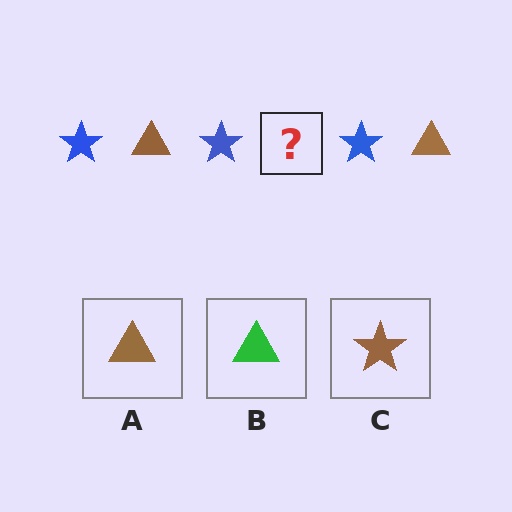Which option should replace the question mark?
Option A.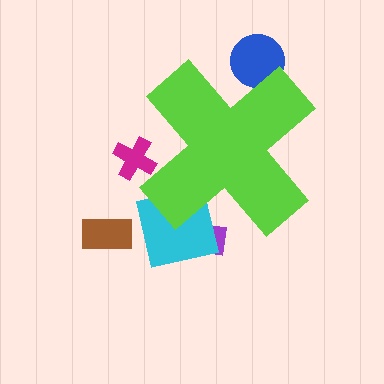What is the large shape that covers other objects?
A lime cross.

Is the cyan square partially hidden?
Yes, the cyan square is partially hidden behind the lime cross.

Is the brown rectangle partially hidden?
No, the brown rectangle is fully visible.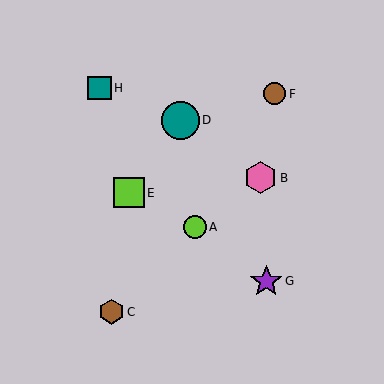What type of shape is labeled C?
Shape C is a brown hexagon.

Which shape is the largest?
The teal circle (labeled D) is the largest.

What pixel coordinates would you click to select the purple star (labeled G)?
Click at (266, 281) to select the purple star G.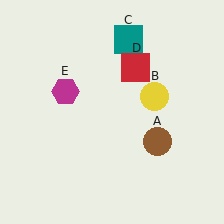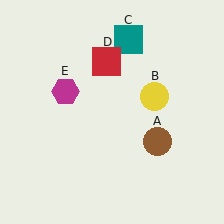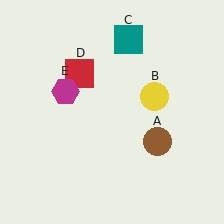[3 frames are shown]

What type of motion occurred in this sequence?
The red square (object D) rotated counterclockwise around the center of the scene.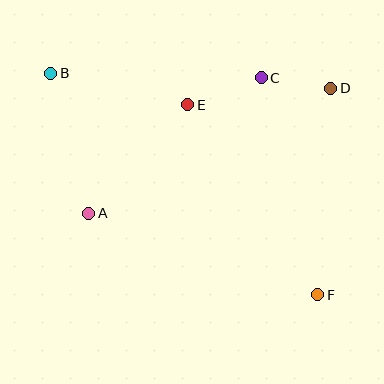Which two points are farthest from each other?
Points B and F are farthest from each other.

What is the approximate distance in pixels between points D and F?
The distance between D and F is approximately 207 pixels.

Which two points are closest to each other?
Points C and D are closest to each other.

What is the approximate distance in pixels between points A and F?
The distance between A and F is approximately 243 pixels.